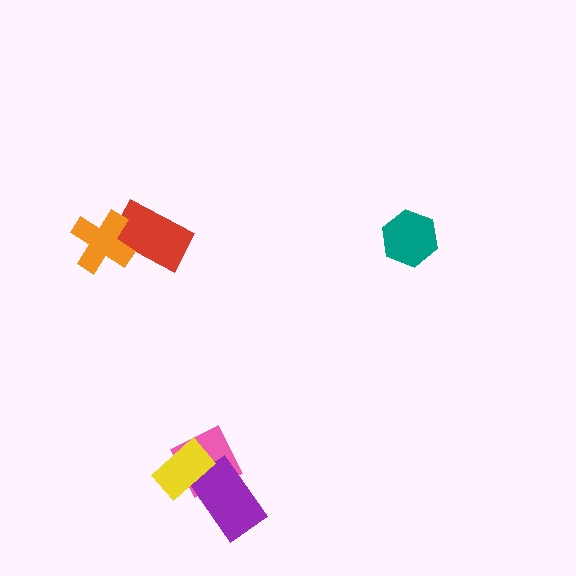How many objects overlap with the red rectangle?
1 object overlaps with the red rectangle.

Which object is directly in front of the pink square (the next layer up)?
The purple rectangle is directly in front of the pink square.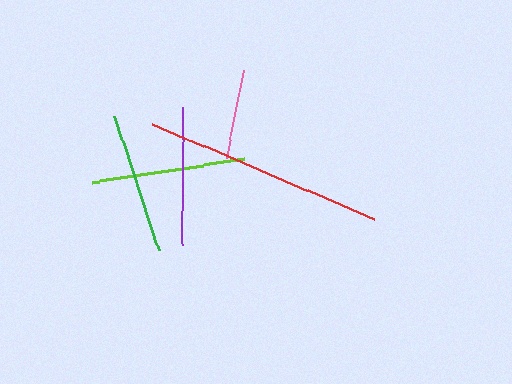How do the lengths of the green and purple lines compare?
The green and purple lines are approximately the same length.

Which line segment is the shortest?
The pink line is the shortest at approximately 89 pixels.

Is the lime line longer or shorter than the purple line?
The lime line is longer than the purple line.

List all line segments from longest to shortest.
From longest to shortest: red, lime, green, purple, pink.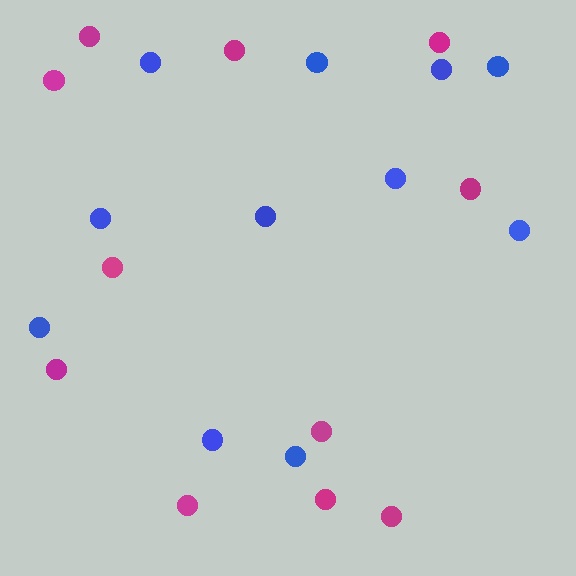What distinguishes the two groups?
There are 2 groups: one group of magenta circles (11) and one group of blue circles (11).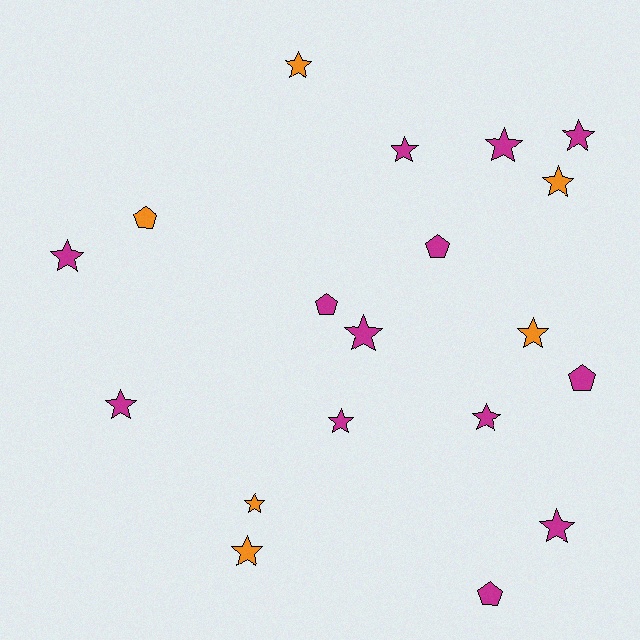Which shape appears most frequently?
Star, with 14 objects.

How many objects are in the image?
There are 19 objects.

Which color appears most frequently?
Magenta, with 13 objects.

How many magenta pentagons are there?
There are 4 magenta pentagons.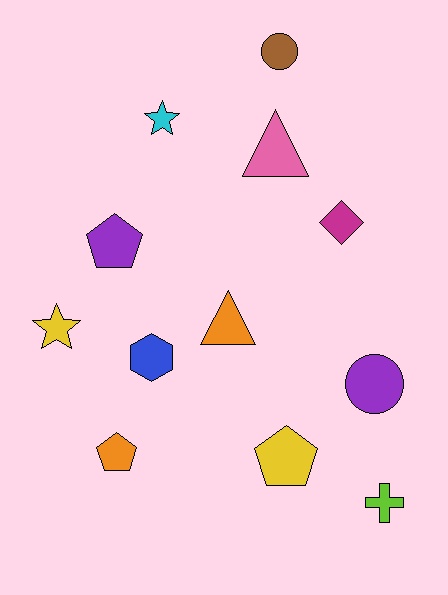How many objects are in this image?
There are 12 objects.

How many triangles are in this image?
There are 2 triangles.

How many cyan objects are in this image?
There is 1 cyan object.